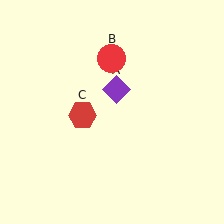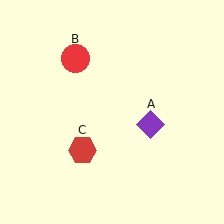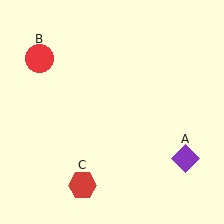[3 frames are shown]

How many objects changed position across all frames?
3 objects changed position: purple diamond (object A), red circle (object B), red hexagon (object C).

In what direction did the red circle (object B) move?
The red circle (object B) moved left.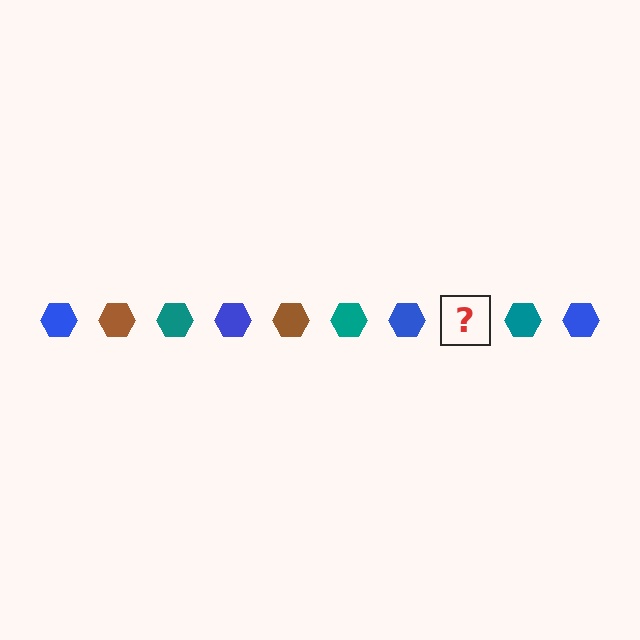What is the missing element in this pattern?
The missing element is a brown hexagon.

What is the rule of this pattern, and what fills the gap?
The rule is that the pattern cycles through blue, brown, teal hexagons. The gap should be filled with a brown hexagon.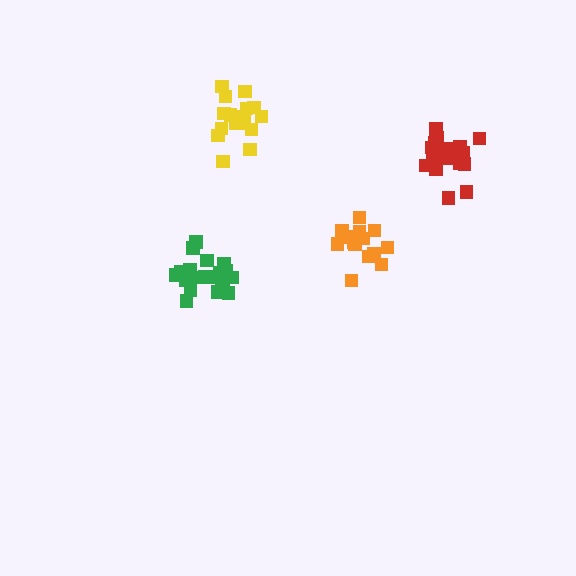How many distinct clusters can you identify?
There are 4 distinct clusters.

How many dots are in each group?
Group 1: 14 dots, Group 2: 20 dots, Group 3: 20 dots, Group 4: 17 dots (71 total).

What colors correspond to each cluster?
The clusters are colored: orange, red, green, yellow.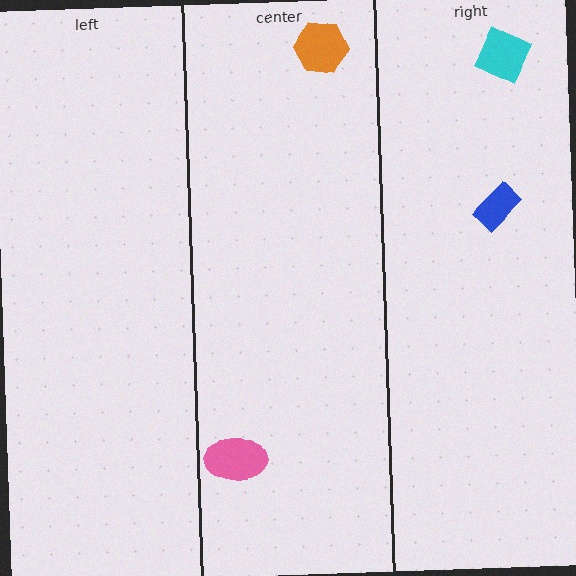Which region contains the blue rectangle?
The right region.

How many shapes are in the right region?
2.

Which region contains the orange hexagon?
The center region.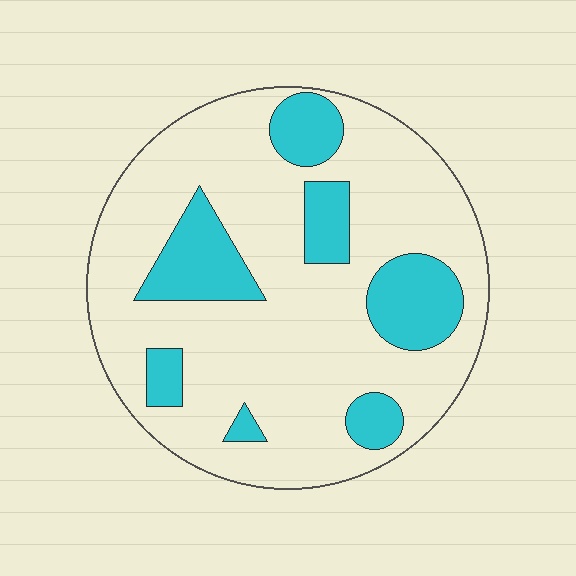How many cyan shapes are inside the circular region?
7.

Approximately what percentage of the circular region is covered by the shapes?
Approximately 25%.